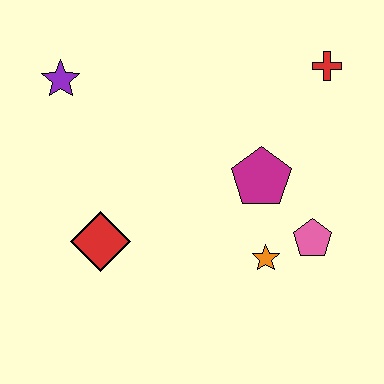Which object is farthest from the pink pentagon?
The purple star is farthest from the pink pentagon.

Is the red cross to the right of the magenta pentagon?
Yes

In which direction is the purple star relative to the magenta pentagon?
The purple star is to the left of the magenta pentagon.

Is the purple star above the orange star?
Yes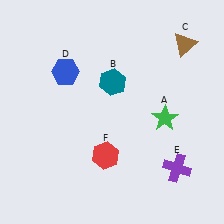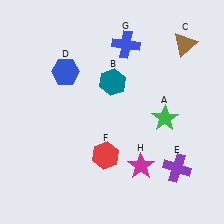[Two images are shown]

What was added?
A blue cross (G), a magenta star (H) were added in Image 2.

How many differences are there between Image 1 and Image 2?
There are 2 differences between the two images.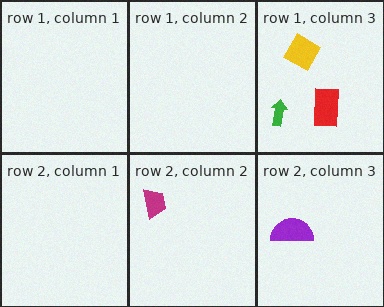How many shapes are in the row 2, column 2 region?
1.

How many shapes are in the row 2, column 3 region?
1.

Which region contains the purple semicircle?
The row 2, column 3 region.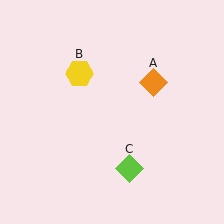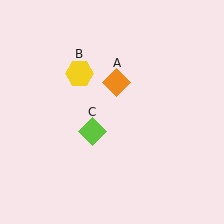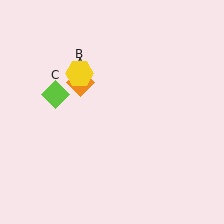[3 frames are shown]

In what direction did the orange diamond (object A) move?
The orange diamond (object A) moved left.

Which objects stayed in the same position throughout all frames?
Yellow hexagon (object B) remained stationary.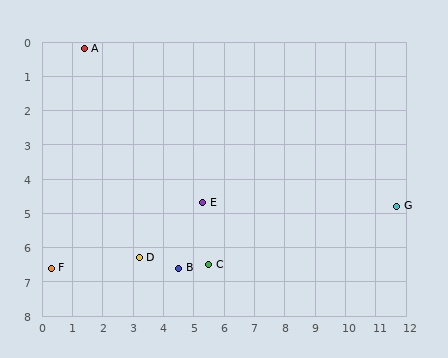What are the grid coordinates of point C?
Point C is at approximately (5.5, 6.5).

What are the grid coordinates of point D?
Point D is at approximately (3.2, 6.3).